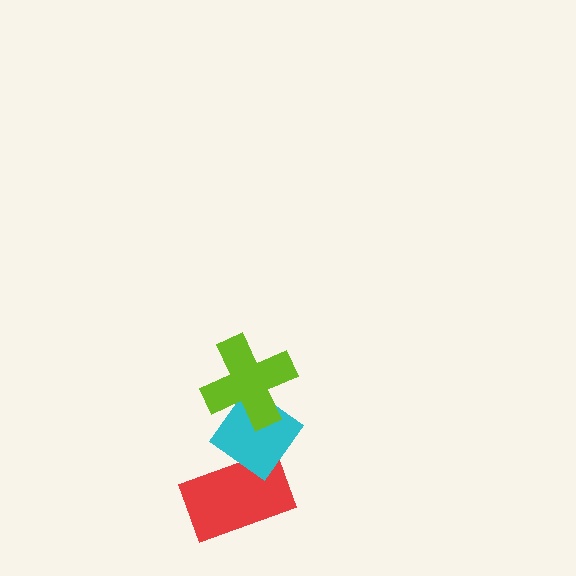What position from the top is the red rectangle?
The red rectangle is 3rd from the top.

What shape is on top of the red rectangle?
The cyan diamond is on top of the red rectangle.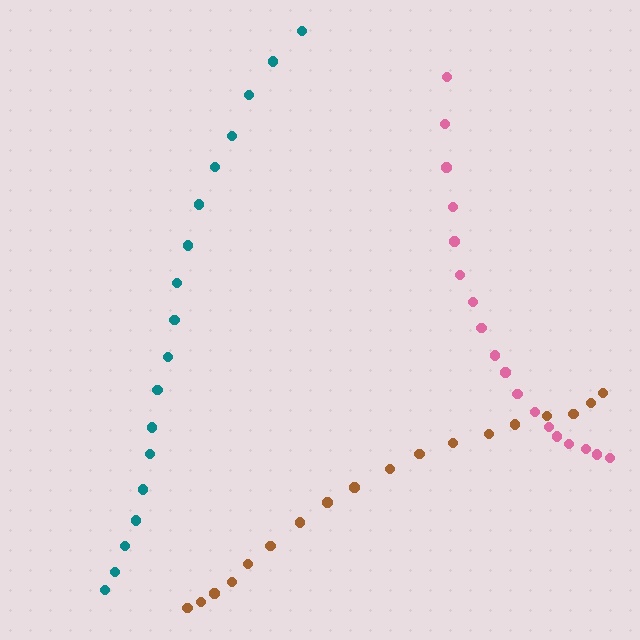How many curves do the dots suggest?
There are 3 distinct paths.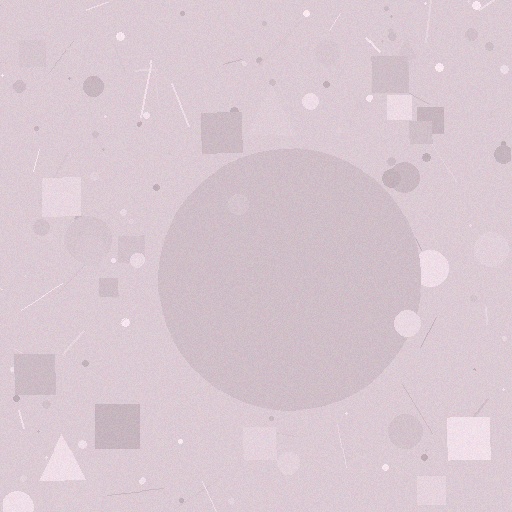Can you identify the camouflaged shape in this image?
The camouflaged shape is a circle.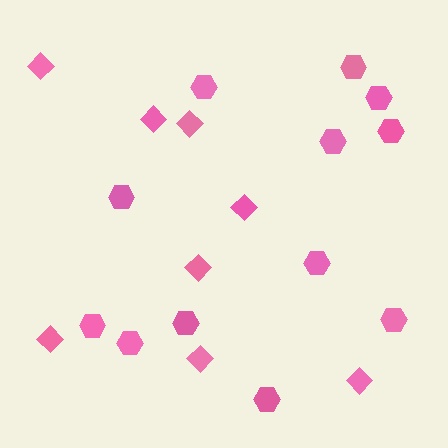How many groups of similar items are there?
There are 2 groups: one group of hexagons (12) and one group of diamonds (8).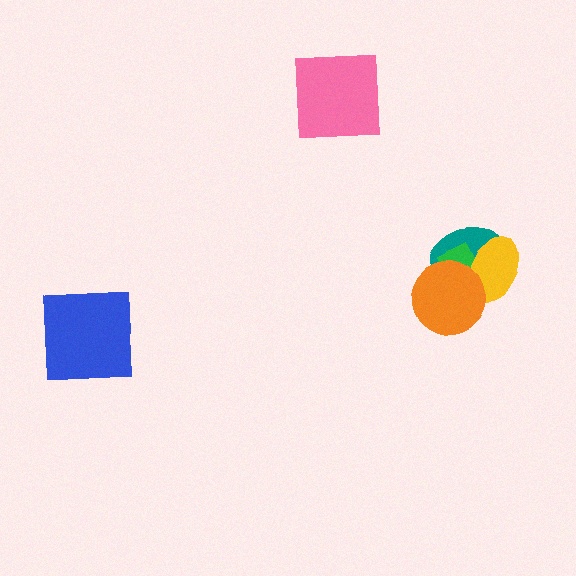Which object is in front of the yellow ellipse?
The orange circle is in front of the yellow ellipse.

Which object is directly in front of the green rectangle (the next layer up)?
The yellow ellipse is directly in front of the green rectangle.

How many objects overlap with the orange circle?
3 objects overlap with the orange circle.